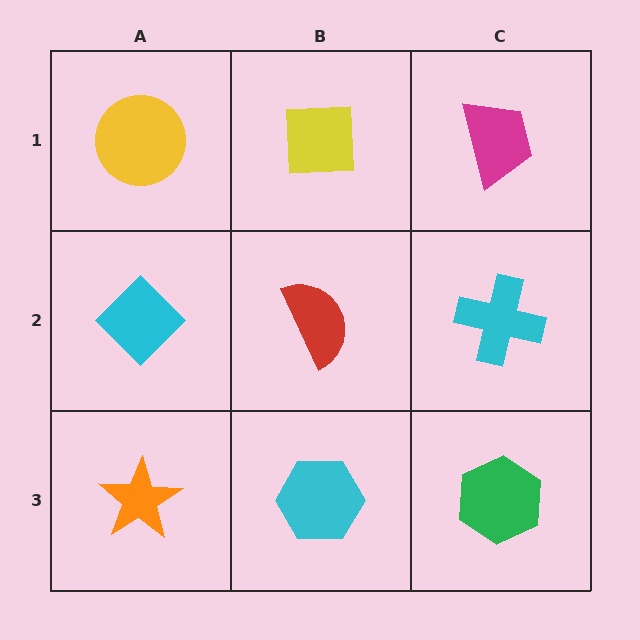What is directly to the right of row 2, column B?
A cyan cross.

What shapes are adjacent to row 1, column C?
A cyan cross (row 2, column C), a yellow square (row 1, column B).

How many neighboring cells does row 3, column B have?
3.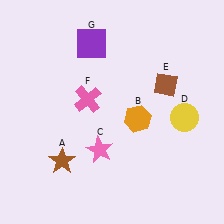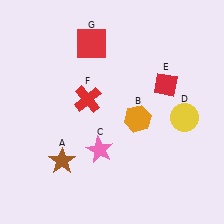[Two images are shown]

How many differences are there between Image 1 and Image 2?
There are 3 differences between the two images.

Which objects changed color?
E changed from brown to red. F changed from pink to red. G changed from purple to red.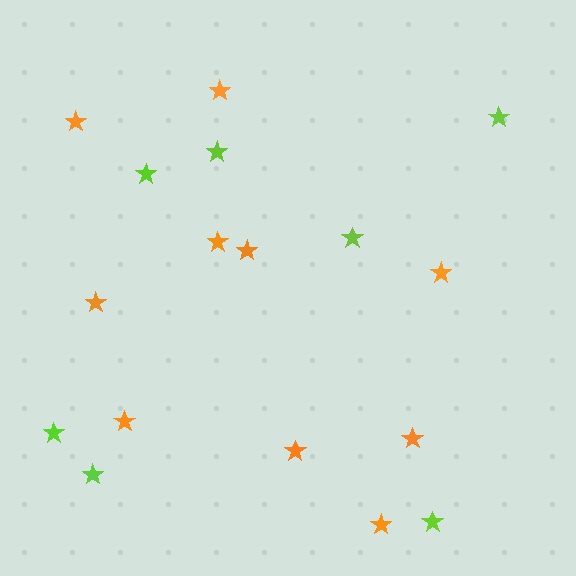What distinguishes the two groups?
There are 2 groups: one group of lime stars (7) and one group of orange stars (10).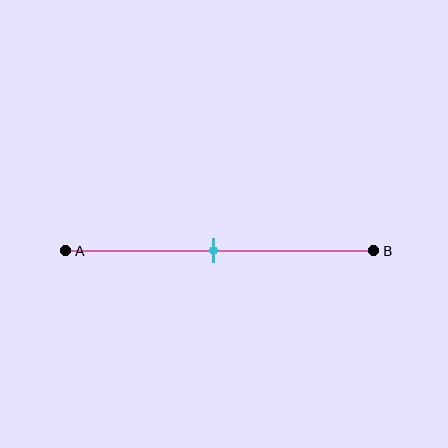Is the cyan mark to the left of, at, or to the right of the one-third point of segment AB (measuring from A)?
The cyan mark is to the right of the one-third point of segment AB.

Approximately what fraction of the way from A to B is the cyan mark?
The cyan mark is approximately 50% of the way from A to B.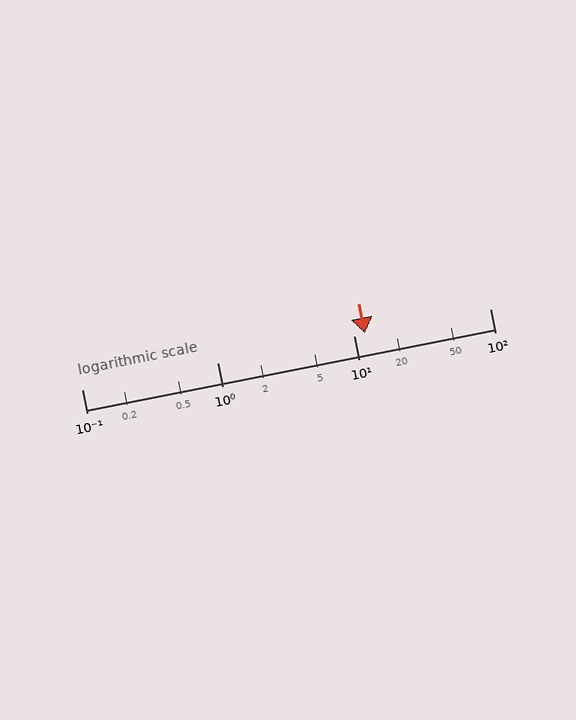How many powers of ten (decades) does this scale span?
The scale spans 3 decades, from 0.1 to 100.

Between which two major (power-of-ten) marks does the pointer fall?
The pointer is between 10 and 100.